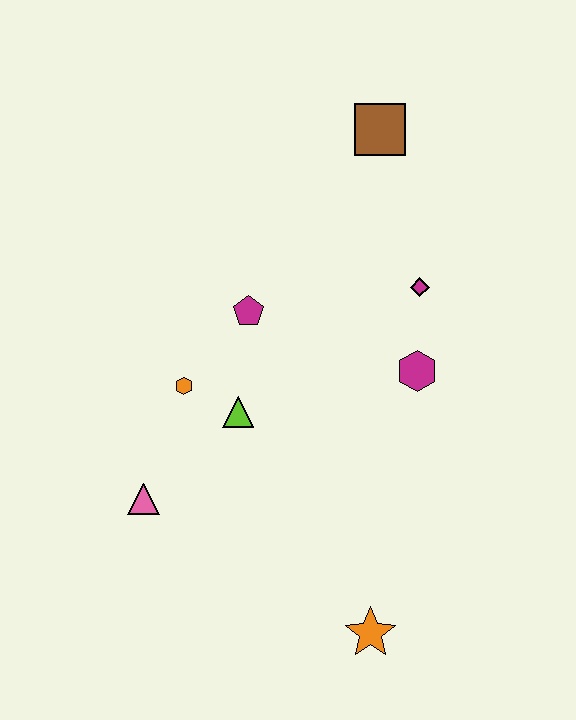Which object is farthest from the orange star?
The brown square is farthest from the orange star.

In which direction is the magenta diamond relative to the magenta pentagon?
The magenta diamond is to the right of the magenta pentagon.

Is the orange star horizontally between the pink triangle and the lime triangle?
No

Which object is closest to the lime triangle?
The orange hexagon is closest to the lime triangle.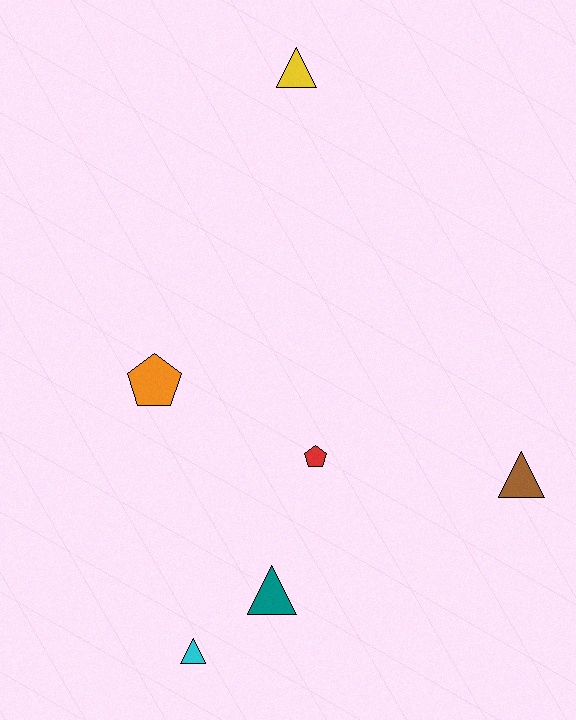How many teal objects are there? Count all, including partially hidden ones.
There is 1 teal object.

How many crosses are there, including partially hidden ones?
There are no crosses.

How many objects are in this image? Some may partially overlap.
There are 6 objects.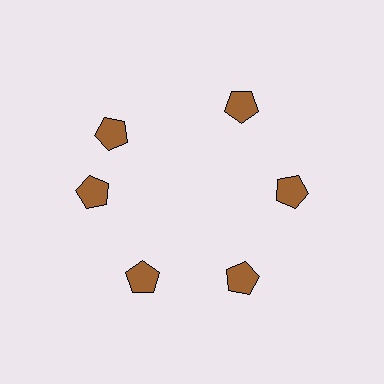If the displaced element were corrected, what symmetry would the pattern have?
It would have 6-fold rotational symmetry — the pattern would map onto itself every 60 degrees.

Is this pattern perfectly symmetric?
No. The 6 brown pentagons are arranged in a ring, but one element near the 11 o'clock position is rotated out of alignment along the ring, breaking the 6-fold rotational symmetry.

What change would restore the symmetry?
The symmetry would be restored by rotating it back into even spacing with its neighbors so that all 6 pentagons sit at equal angles and equal distance from the center.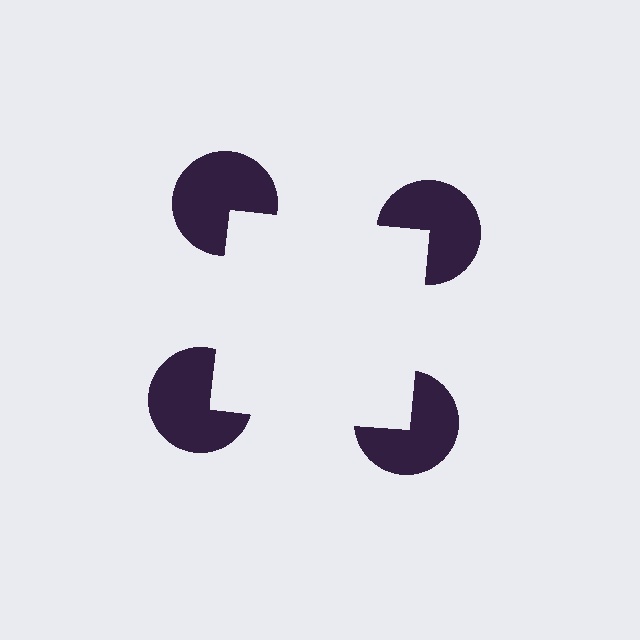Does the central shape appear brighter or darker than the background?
It typically appears slightly brighter than the background, even though no actual brightness change is drawn.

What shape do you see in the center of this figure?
An illusory square — its edges are inferred from the aligned wedge cuts in the pac-man discs, not physically drawn.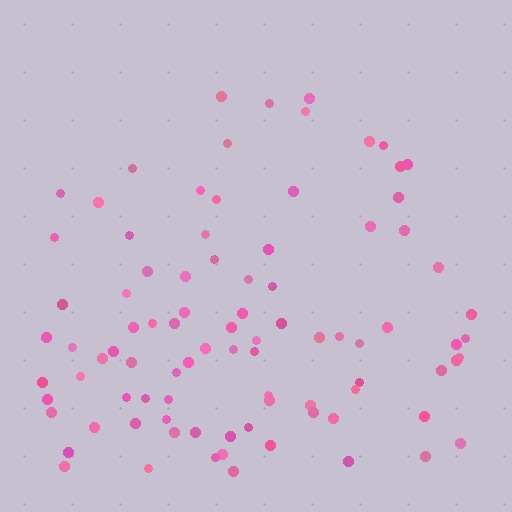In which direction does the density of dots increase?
From top to bottom, with the bottom side densest.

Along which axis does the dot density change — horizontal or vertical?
Vertical.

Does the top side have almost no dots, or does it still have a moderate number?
Still a moderate number, just noticeably fewer than the bottom.